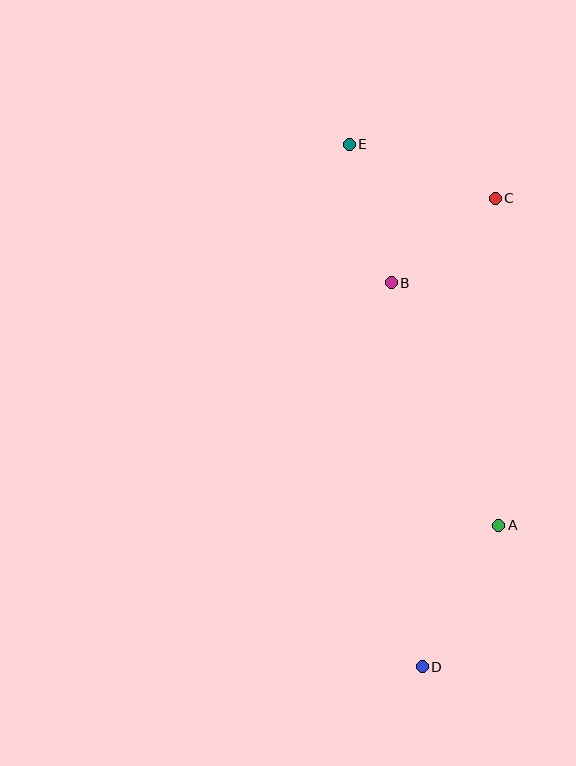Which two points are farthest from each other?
Points D and E are farthest from each other.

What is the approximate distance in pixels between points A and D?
The distance between A and D is approximately 161 pixels.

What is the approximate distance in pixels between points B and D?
The distance between B and D is approximately 386 pixels.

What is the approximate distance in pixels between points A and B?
The distance between A and B is approximately 265 pixels.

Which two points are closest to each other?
Points B and C are closest to each other.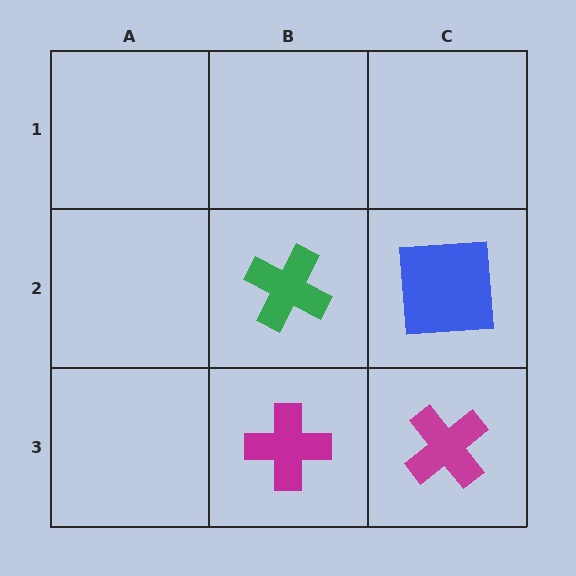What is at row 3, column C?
A magenta cross.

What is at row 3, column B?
A magenta cross.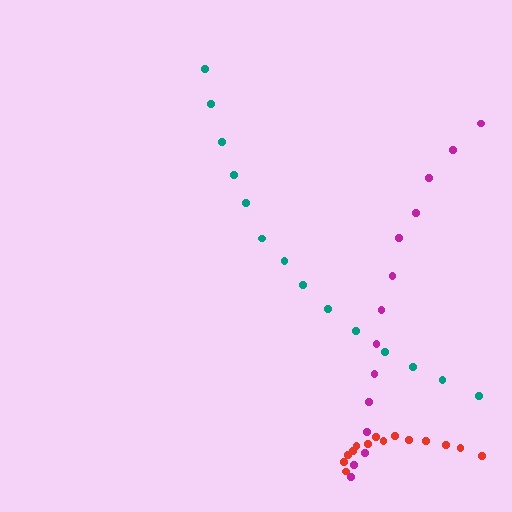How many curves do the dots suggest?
There are 3 distinct paths.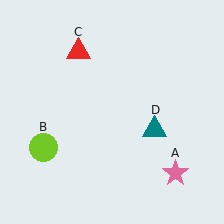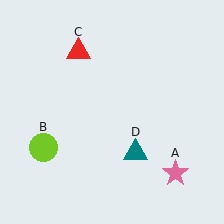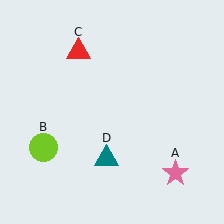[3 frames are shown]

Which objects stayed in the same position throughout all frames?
Pink star (object A) and lime circle (object B) and red triangle (object C) remained stationary.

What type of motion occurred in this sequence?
The teal triangle (object D) rotated clockwise around the center of the scene.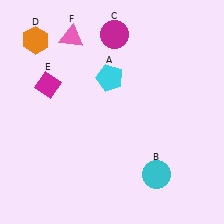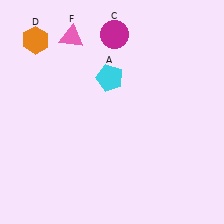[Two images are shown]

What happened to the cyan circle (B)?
The cyan circle (B) was removed in Image 2. It was in the bottom-right area of Image 1.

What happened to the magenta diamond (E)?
The magenta diamond (E) was removed in Image 2. It was in the top-left area of Image 1.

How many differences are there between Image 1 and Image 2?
There are 2 differences between the two images.